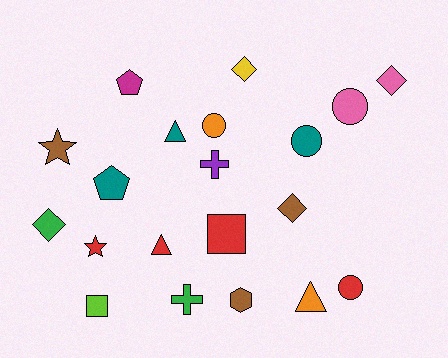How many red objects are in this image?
There are 4 red objects.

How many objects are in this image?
There are 20 objects.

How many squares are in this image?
There are 2 squares.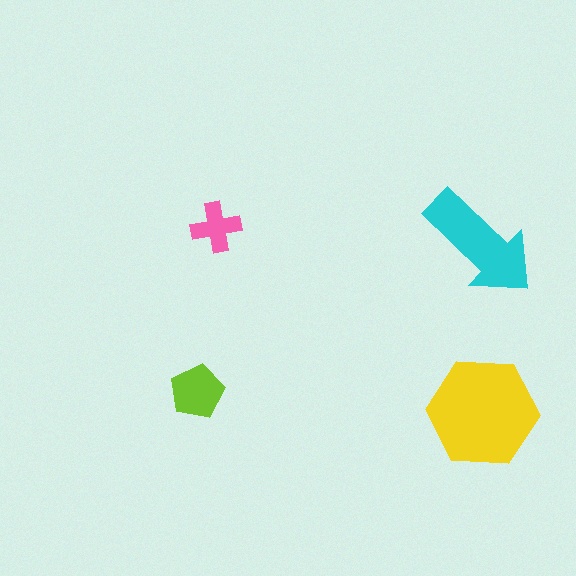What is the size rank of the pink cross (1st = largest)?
4th.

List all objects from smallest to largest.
The pink cross, the lime pentagon, the cyan arrow, the yellow hexagon.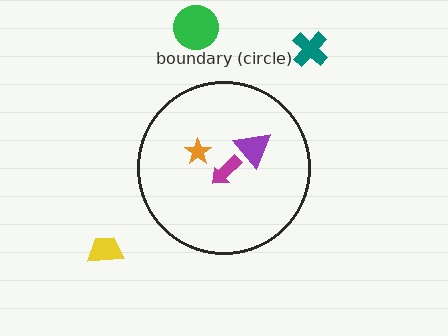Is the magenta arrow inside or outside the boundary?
Inside.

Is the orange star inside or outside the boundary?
Inside.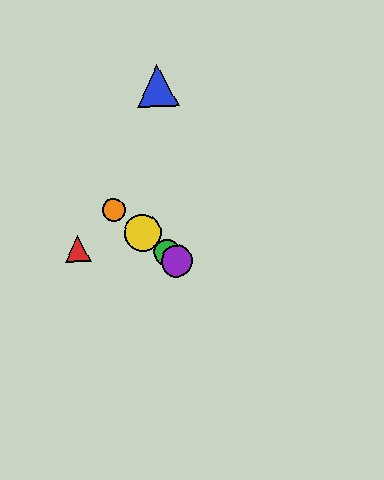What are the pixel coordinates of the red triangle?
The red triangle is at (78, 249).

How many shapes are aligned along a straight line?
4 shapes (the green circle, the yellow circle, the purple circle, the orange circle) are aligned along a straight line.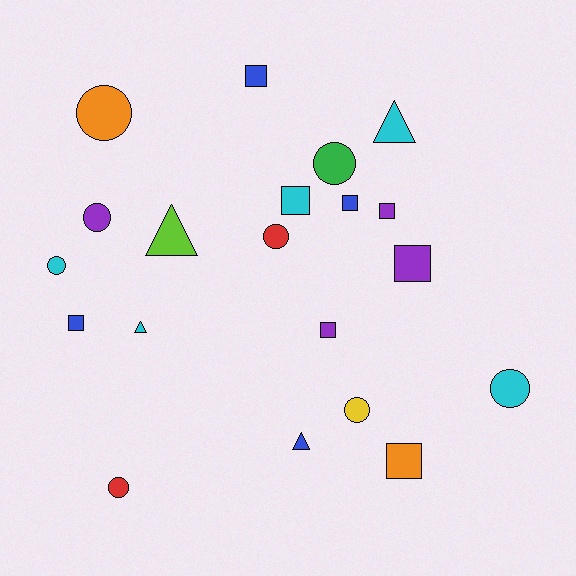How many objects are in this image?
There are 20 objects.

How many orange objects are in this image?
There are 2 orange objects.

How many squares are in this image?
There are 8 squares.